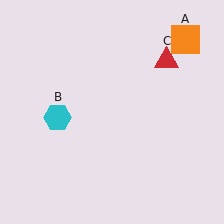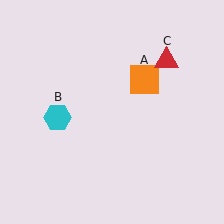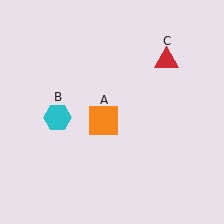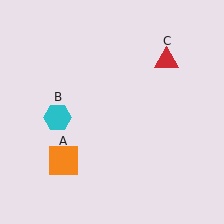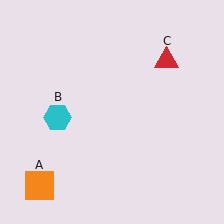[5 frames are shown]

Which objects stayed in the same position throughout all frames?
Cyan hexagon (object B) and red triangle (object C) remained stationary.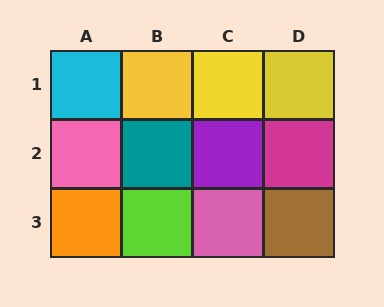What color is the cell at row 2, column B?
Teal.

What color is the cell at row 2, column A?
Pink.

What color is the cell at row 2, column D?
Magenta.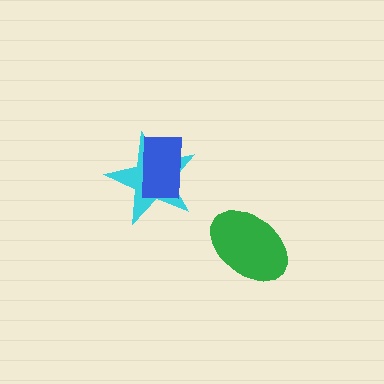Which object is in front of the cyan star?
The blue rectangle is in front of the cyan star.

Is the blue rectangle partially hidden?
No, no other shape covers it.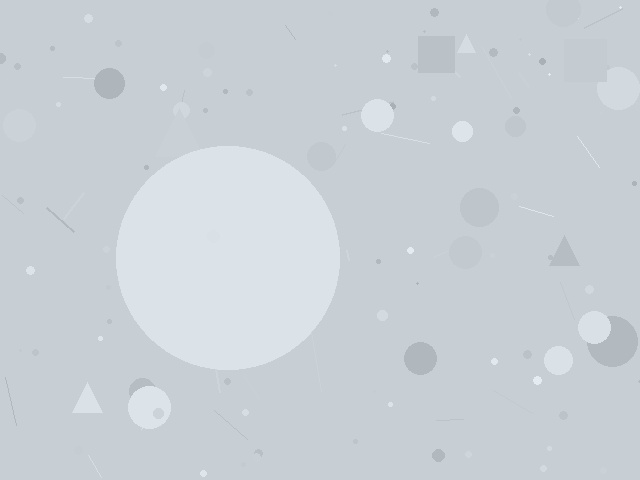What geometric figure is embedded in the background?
A circle is embedded in the background.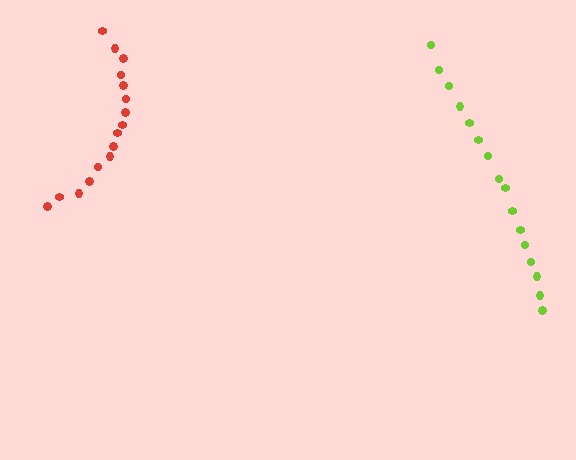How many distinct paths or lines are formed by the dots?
There are 2 distinct paths.